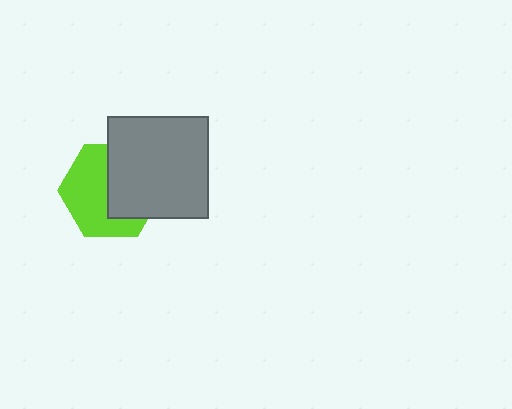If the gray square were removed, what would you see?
You would see the complete lime hexagon.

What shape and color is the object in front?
The object in front is a gray square.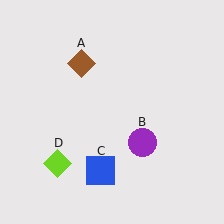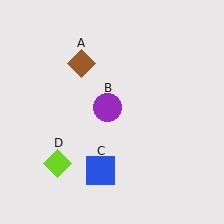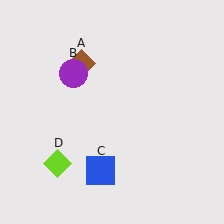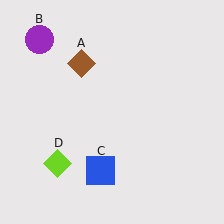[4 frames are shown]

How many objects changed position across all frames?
1 object changed position: purple circle (object B).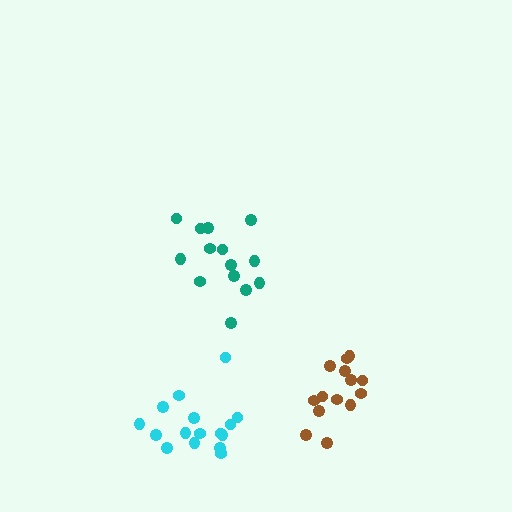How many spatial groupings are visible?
There are 3 spatial groupings.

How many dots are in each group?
Group 1: 14 dots, Group 2: 14 dots, Group 3: 16 dots (44 total).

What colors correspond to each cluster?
The clusters are colored: brown, teal, cyan.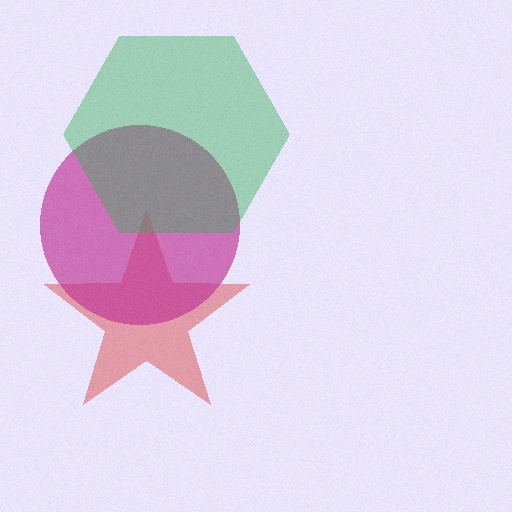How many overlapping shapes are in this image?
There are 3 overlapping shapes in the image.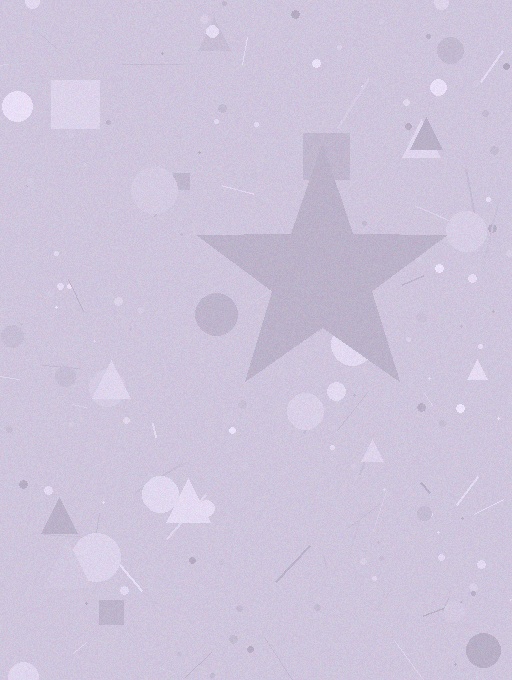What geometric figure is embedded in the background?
A star is embedded in the background.